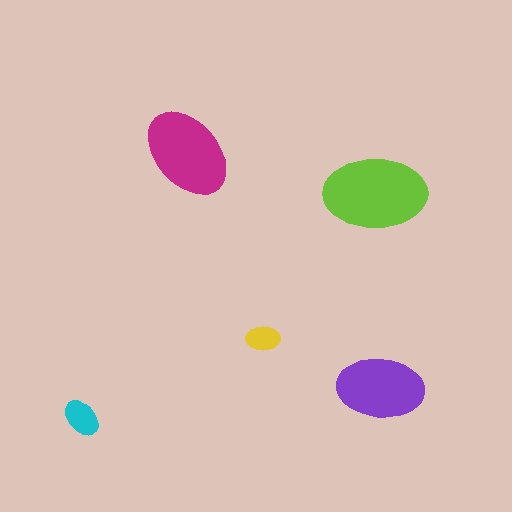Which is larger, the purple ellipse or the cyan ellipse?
The purple one.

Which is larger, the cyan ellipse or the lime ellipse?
The lime one.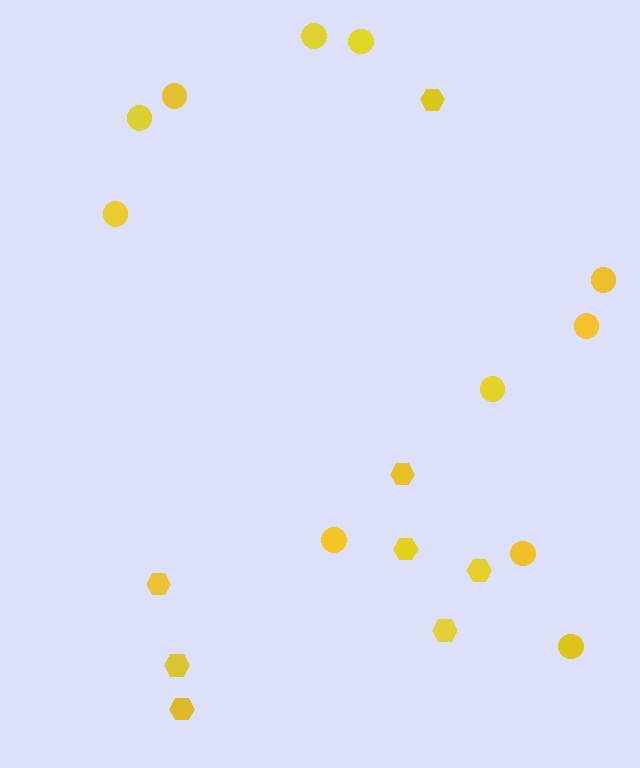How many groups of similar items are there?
There are 2 groups: one group of hexagons (8) and one group of circles (11).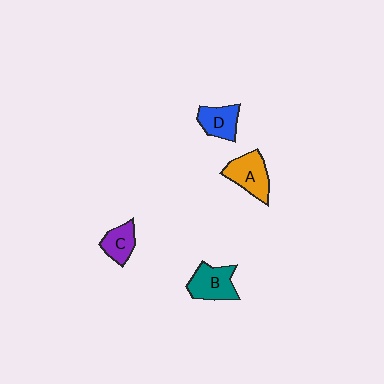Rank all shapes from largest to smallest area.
From largest to smallest: A (orange), B (teal), D (blue), C (purple).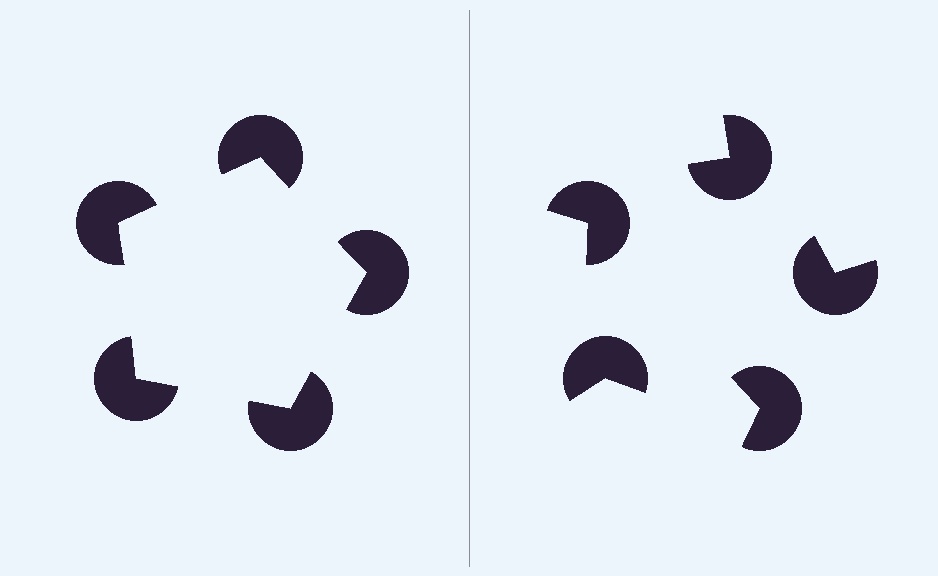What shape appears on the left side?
An illusory pentagon.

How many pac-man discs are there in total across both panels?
10 — 5 on each side.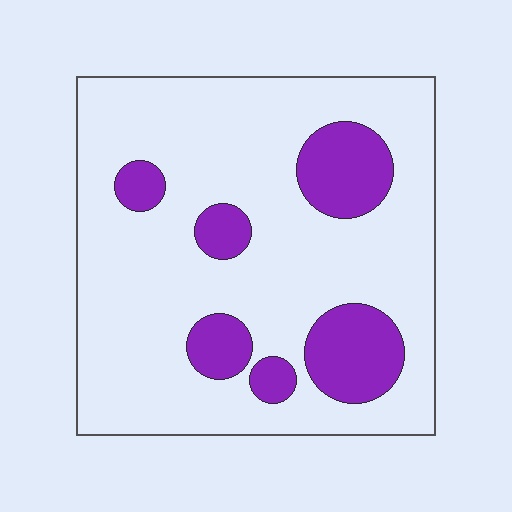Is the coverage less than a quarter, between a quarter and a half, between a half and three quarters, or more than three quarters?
Less than a quarter.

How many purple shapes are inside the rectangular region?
6.